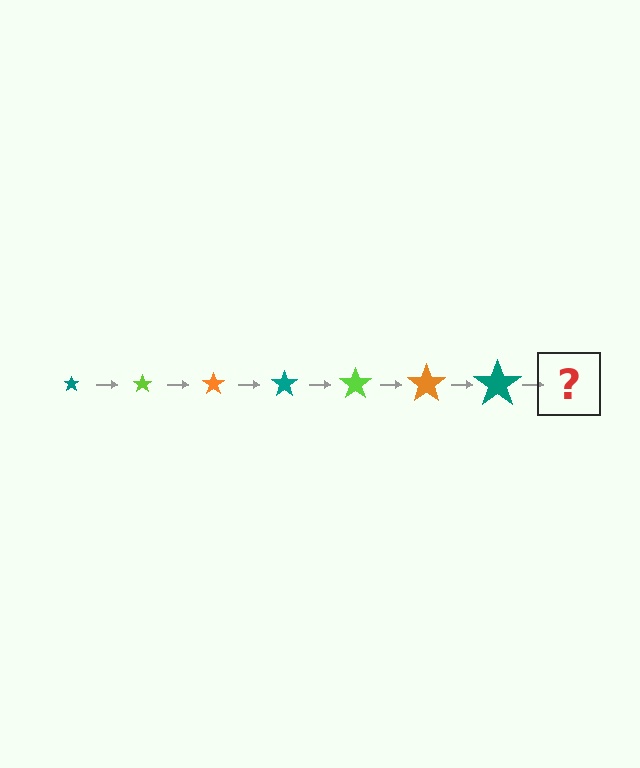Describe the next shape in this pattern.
It should be a lime star, larger than the previous one.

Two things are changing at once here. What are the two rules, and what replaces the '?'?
The two rules are that the star grows larger each step and the color cycles through teal, lime, and orange. The '?' should be a lime star, larger than the previous one.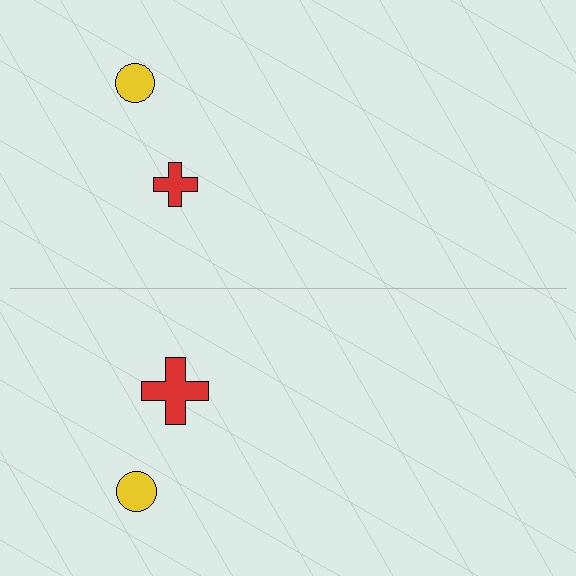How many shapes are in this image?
There are 4 shapes in this image.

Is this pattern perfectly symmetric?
No, the pattern is not perfectly symmetric. The red cross on the bottom side has a different size than its mirror counterpart.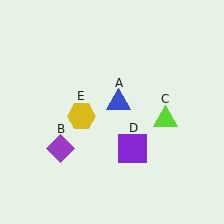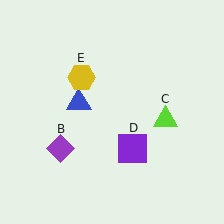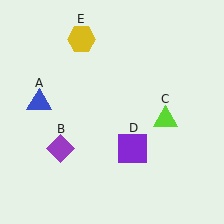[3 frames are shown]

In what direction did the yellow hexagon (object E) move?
The yellow hexagon (object E) moved up.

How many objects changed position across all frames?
2 objects changed position: blue triangle (object A), yellow hexagon (object E).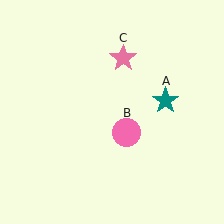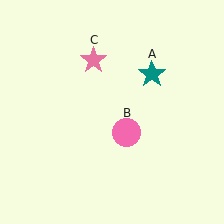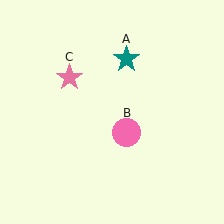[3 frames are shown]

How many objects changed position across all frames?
2 objects changed position: teal star (object A), pink star (object C).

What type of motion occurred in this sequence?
The teal star (object A), pink star (object C) rotated counterclockwise around the center of the scene.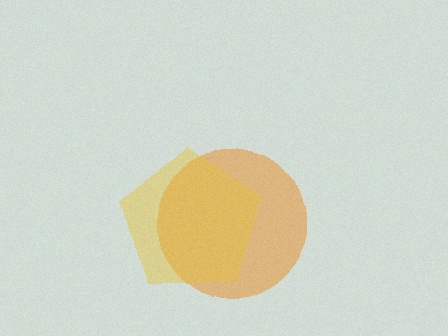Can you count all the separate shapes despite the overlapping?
Yes, there are 2 separate shapes.